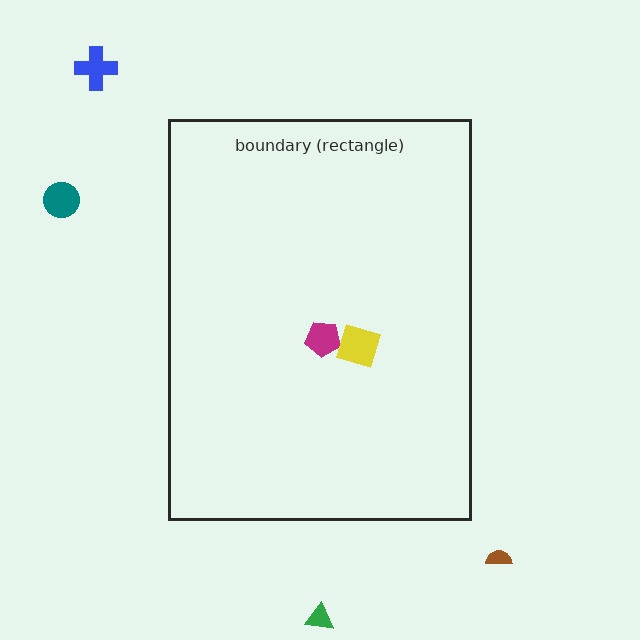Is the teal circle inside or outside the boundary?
Outside.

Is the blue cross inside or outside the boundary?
Outside.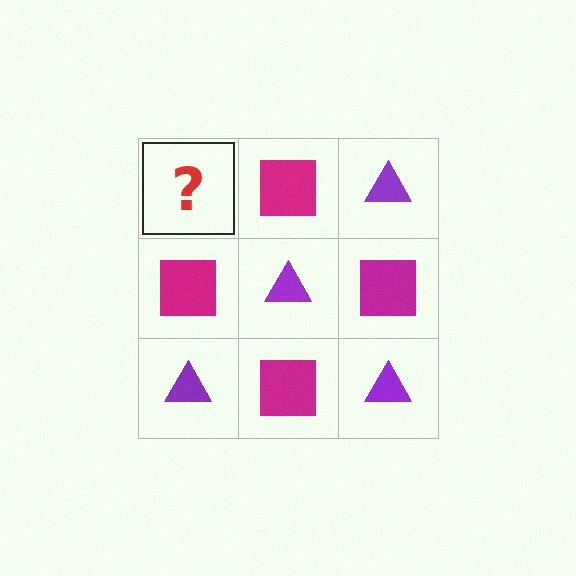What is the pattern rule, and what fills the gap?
The rule is that it alternates purple triangle and magenta square in a checkerboard pattern. The gap should be filled with a purple triangle.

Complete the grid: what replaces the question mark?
The question mark should be replaced with a purple triangle.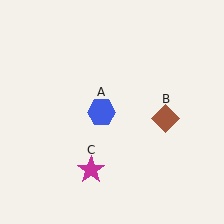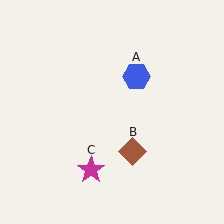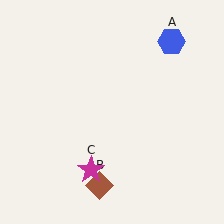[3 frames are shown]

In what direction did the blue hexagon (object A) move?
The blue hexagon (object A) moved up and to the right.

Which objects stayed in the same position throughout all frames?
Magenta star (object C) remained stationary.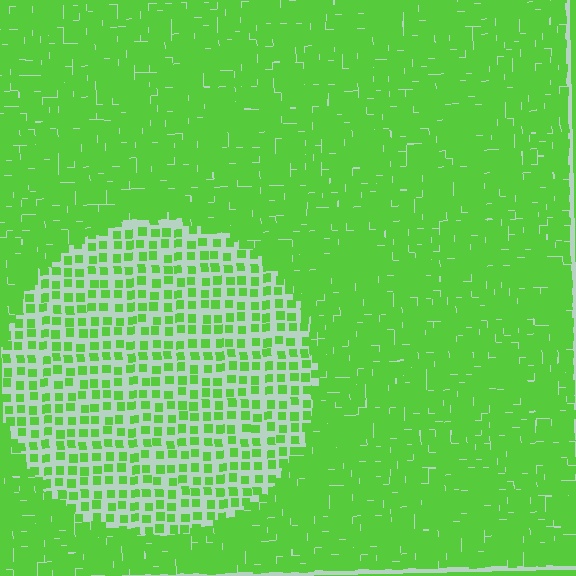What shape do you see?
I see a circle.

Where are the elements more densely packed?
The elements are more densely packed outside the circle boundary.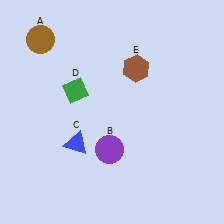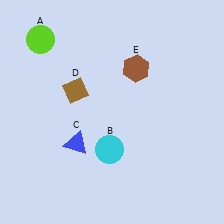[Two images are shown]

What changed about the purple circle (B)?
In Image 1, B is purple. In Image 2, it changed to cyan.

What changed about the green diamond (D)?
In Image 1, D is green. In Image 2, it changed to brown.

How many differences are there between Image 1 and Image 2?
There are 3 differences between the two images.